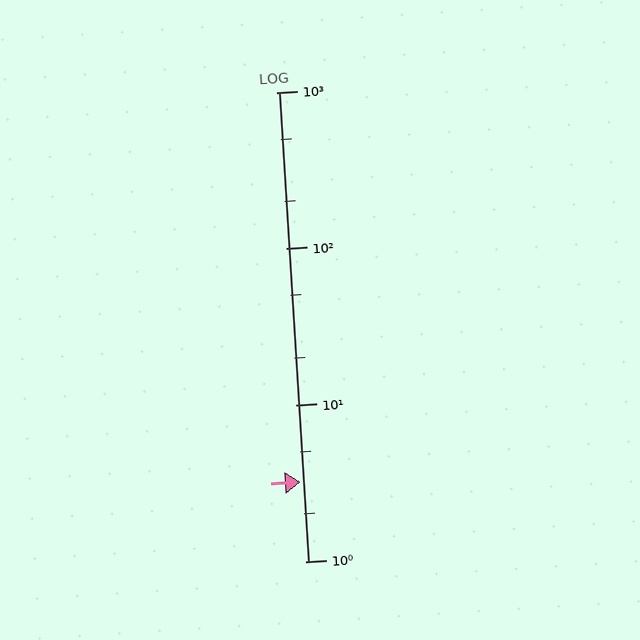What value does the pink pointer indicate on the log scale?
The pointer indicates approximately 3.2.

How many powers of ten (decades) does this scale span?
The scale spans 3 decades, from 1 to 1000.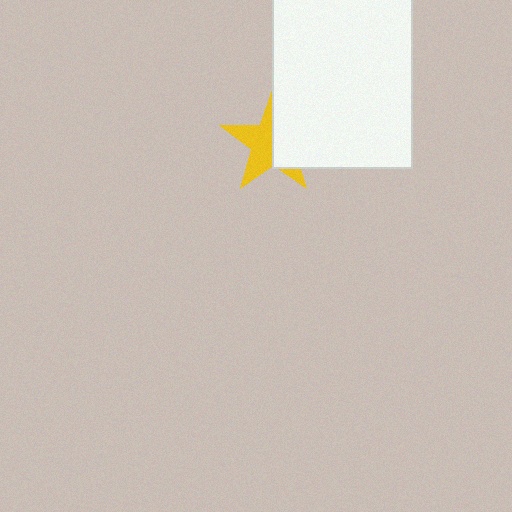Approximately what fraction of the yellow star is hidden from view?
Roughly 48% of the yellow star is hidden behind the white rectangle.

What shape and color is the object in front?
The object in front is a white rectangle.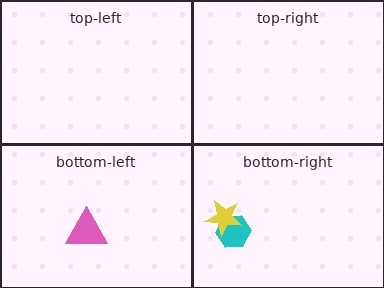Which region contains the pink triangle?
The bottom-left region.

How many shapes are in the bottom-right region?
2.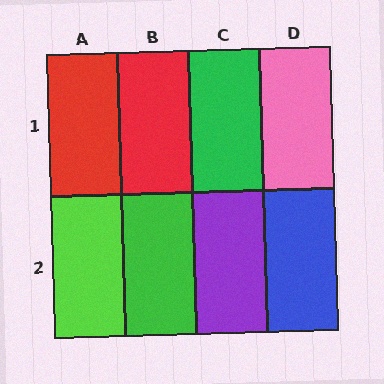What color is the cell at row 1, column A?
Red.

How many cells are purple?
1 cell is purple.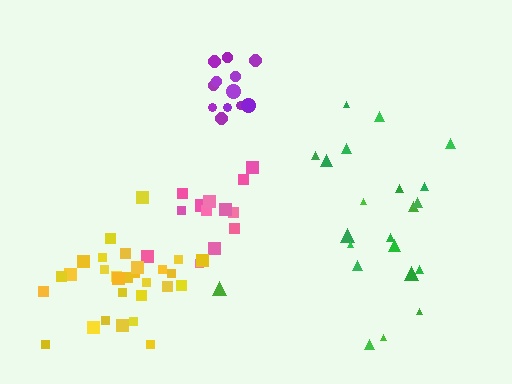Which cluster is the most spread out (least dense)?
Green.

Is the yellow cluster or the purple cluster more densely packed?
Yellow.